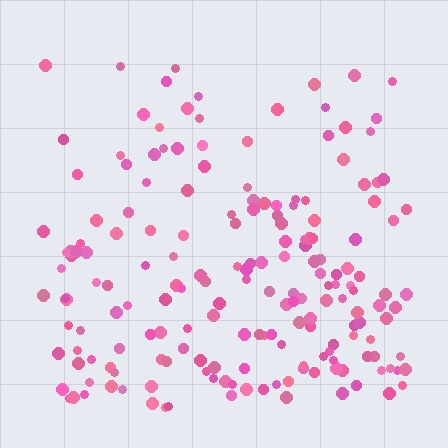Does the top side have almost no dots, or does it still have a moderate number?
Still a moderate number, just noticeably fewer than the bottom.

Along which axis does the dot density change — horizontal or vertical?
Vertical.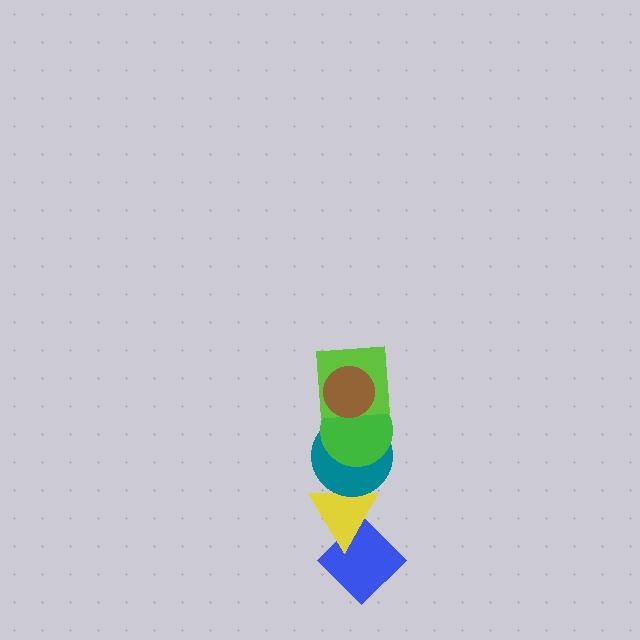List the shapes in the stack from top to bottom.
From top to bottom: the brown circle, the lime square, the green circle, the teal circle, the yellow triangle, the blue diamond.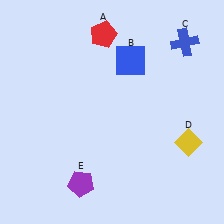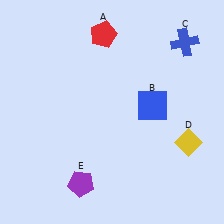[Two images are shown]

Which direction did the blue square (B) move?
The blue square (B) moved down.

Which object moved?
The blue square (B) moved down.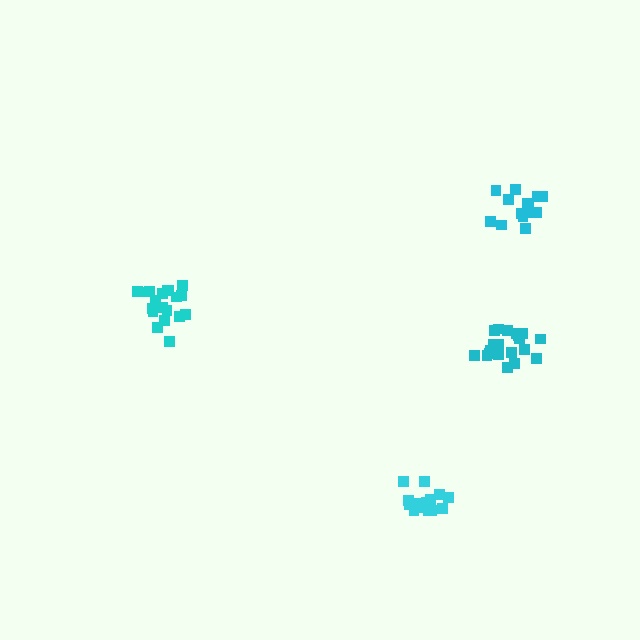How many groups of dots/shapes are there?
There are 4 groups.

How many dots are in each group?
Group 1: 15 dots, Group 2: 15 dots, Group 3: 20 dots, Group 4: 21 dots (71 total).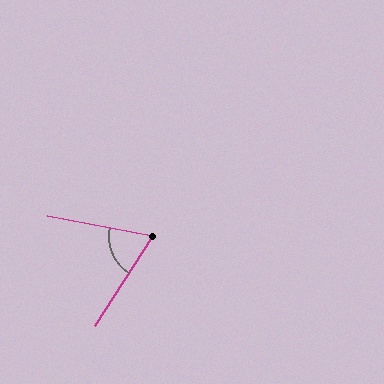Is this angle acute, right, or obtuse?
It is acute.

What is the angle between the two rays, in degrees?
Approximately 68 degrees.